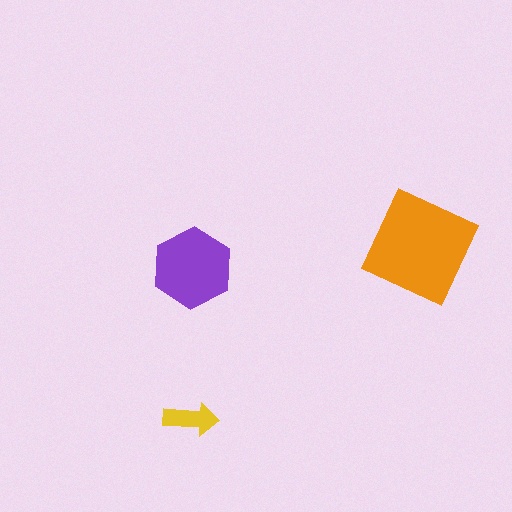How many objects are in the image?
There are 3 objects in the image.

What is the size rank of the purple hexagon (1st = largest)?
2nd.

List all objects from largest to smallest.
The orange square, the purple hexagon, the yellow arrow.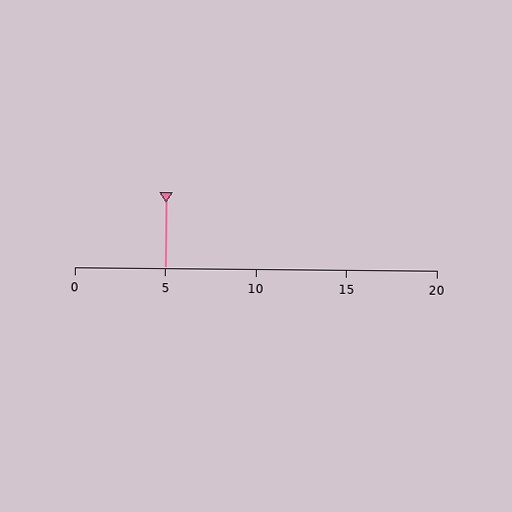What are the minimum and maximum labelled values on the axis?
The axis runs from 0 to 20.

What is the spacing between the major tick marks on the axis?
The major ticks are spaced 5 apart.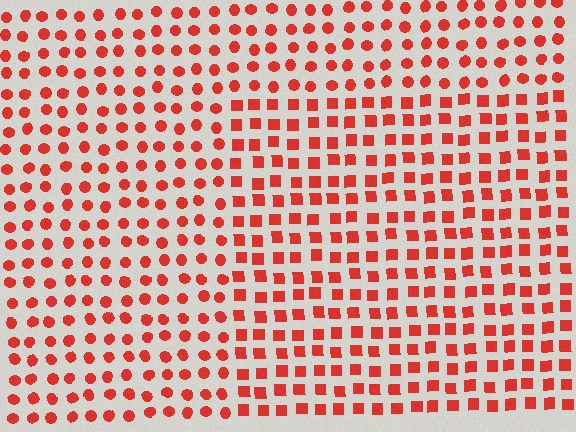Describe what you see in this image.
The image is filled with small red elements arranged in a uniform grid. A rectangle-shaped region contains squares, while the surrounding area contains circles. The boundary is defined purely by the change in element shape.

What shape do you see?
I see a rectangle.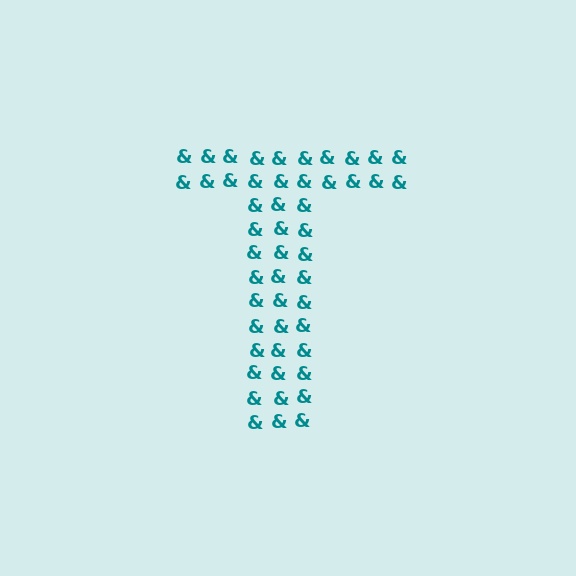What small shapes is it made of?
It is made of small ampersands.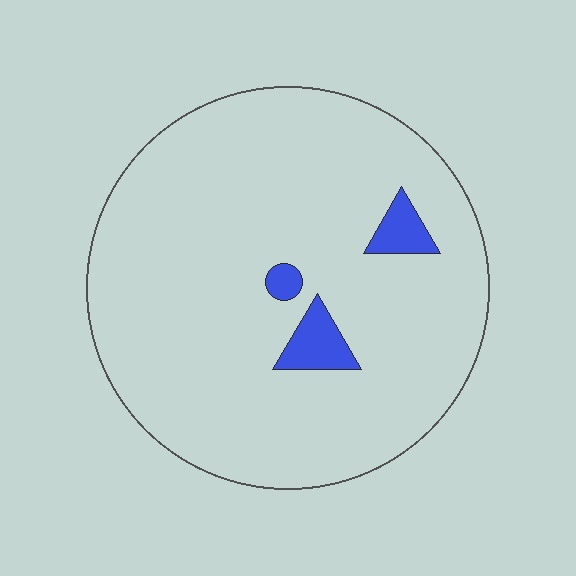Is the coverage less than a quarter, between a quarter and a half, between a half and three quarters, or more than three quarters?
Less than a quarter.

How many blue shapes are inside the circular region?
3.